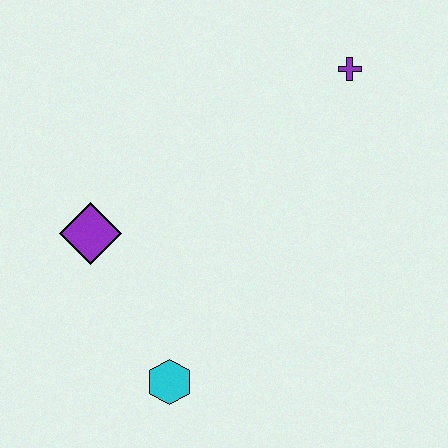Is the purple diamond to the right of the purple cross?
No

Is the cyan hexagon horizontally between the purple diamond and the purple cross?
Yes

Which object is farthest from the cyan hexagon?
The purple cross is farthest from the cyan hexagon.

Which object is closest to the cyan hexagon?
The purple diamond is closest to the cyan hexagon.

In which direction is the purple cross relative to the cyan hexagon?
The purple cross is above the cyan hexagon.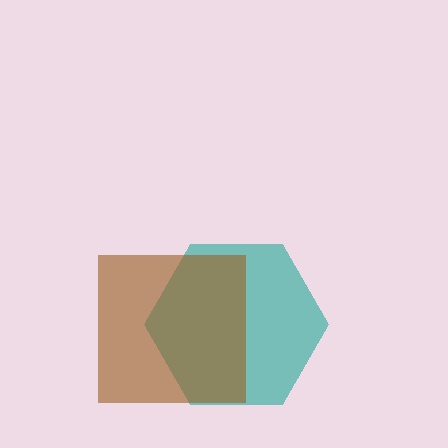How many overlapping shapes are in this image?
There are 2 overlapping shapes in the image.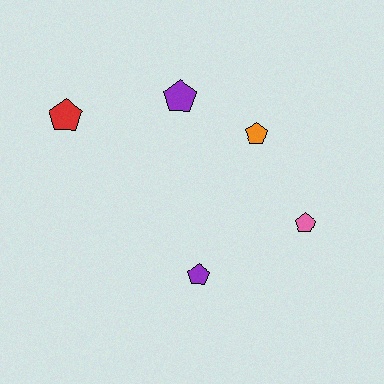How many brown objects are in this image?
There are no brown objects.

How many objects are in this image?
There are 5 objects.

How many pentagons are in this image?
There are 5 pentagons.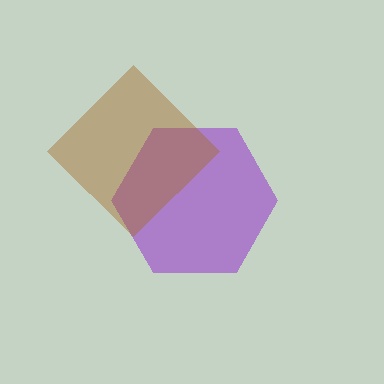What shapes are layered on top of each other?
The layered shapes are: a purple hexagon, a brown diamond.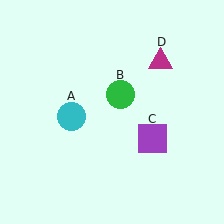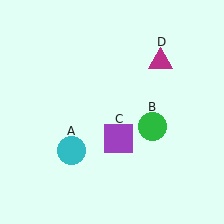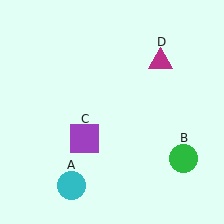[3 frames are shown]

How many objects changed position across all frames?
3 objects changed position: cyan circle (object A), green circle (object B), purple square (object C).